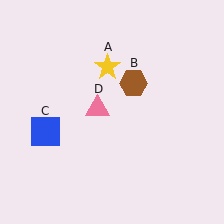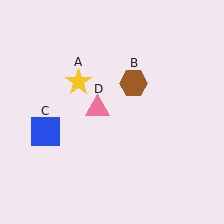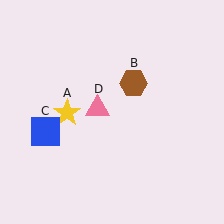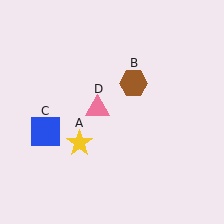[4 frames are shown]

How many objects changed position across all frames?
1 object changed position: yellow star (object A).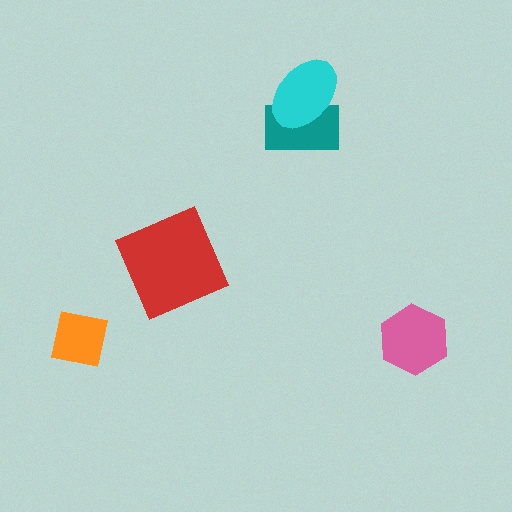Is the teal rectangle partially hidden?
Yes, it is partially covered by another shape.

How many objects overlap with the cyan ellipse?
1 object overlaps with the cyan ellipse.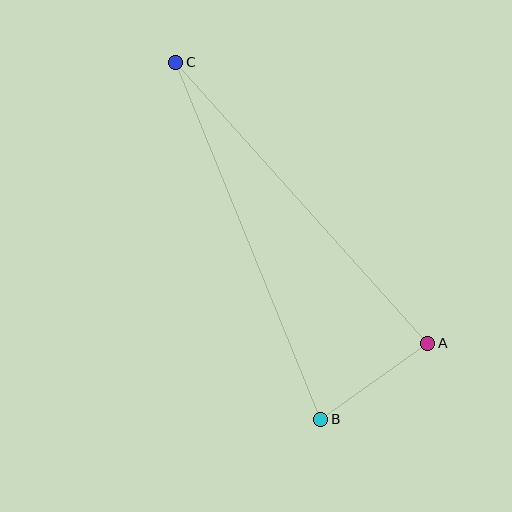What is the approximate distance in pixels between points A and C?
The distance between A and C is approximately 377 pixels.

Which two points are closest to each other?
Points A and B are closest to each other.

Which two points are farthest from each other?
Points B and C are farthest from each other.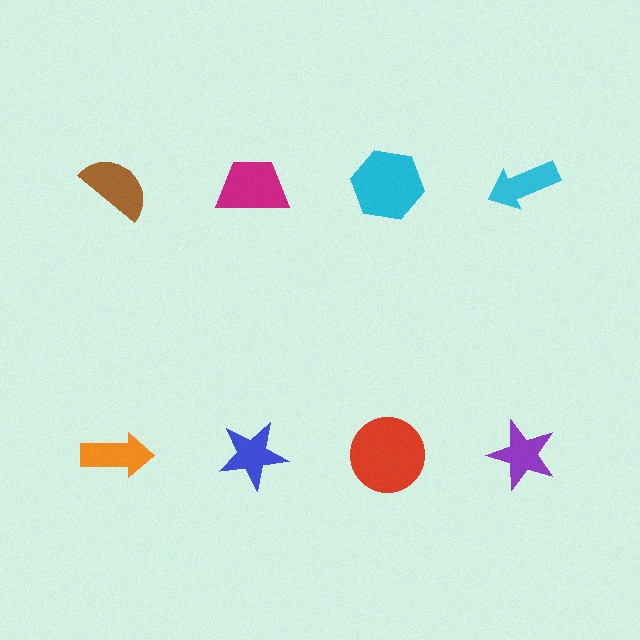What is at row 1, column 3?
A cyan hexagon.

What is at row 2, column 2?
A blue star.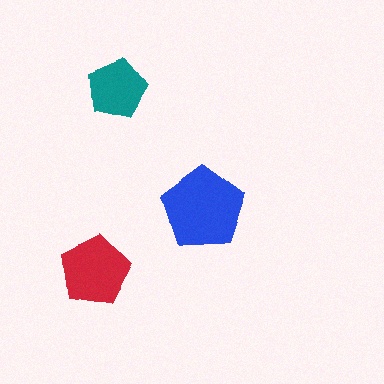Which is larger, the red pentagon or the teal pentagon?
The red one.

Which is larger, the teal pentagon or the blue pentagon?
The blue one.